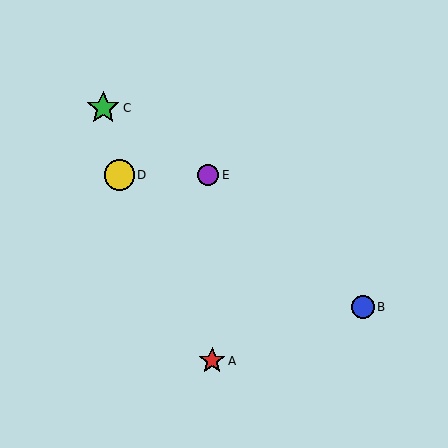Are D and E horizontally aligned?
Yes, both are at y≈175.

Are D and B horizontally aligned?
No, D is at y≈175 and B is at y≈307.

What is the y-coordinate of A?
Object A is at y≈361.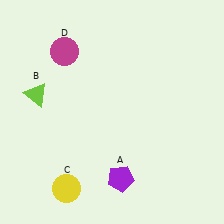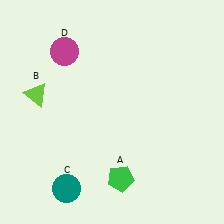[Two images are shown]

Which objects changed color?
A changed from purple to green. C changed from yellow to teal.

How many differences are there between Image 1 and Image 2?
There are 2 differences between the two images.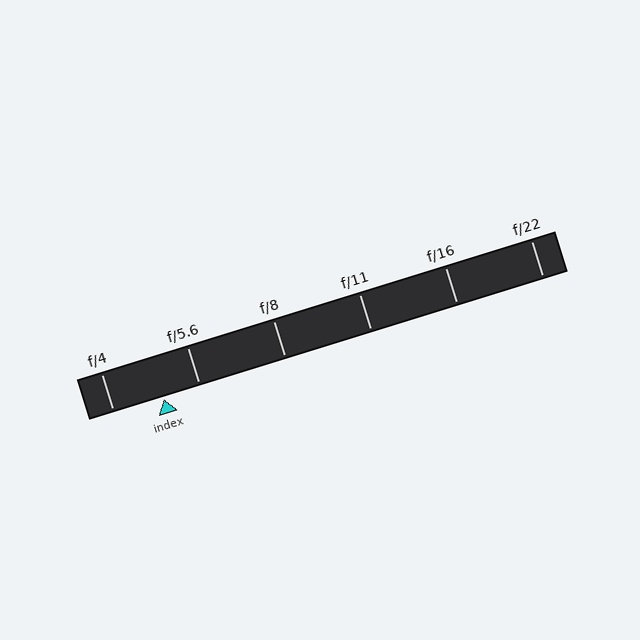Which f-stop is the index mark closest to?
The index mark is closest to f/5.6.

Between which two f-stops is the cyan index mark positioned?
The index mark is between f/4 and f/5.6.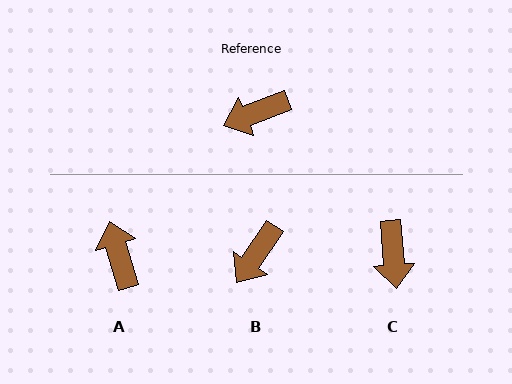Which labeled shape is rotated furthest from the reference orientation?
A, about 95 degrees away.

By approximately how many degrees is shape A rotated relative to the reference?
Approximately 95 degrees clockwise.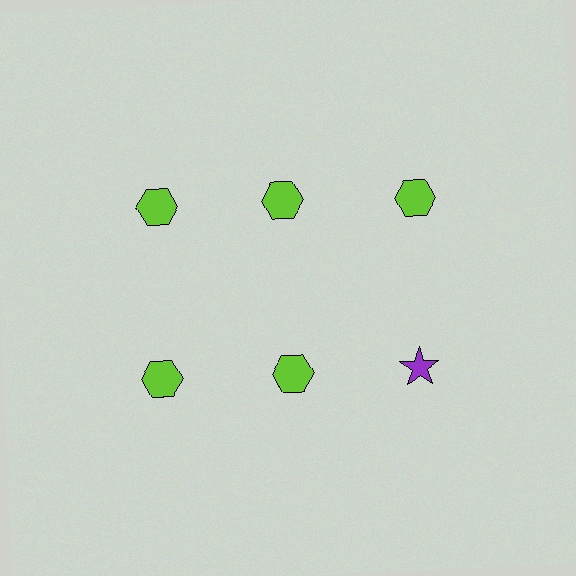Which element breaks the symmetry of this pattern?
The purple star in the second row, center column breaks the symmetry. All other shapes are lime hexagons.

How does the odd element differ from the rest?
It differs in both color (purple instead of lime) and shape (star instead of hexagon).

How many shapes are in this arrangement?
There are 6 shapes arranged in a grid pattern.